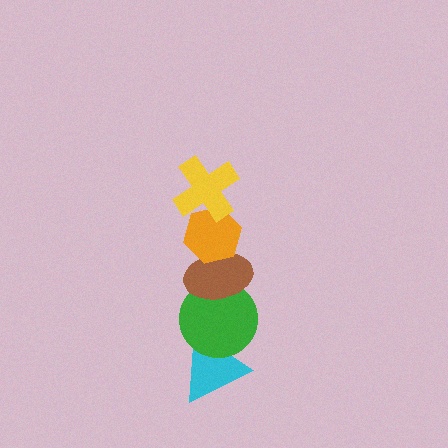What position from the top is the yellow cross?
The yellow cross is 1st from the top.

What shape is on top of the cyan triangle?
The green circle is on top of the cyan triangle.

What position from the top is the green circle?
The green circle is 4th from the top.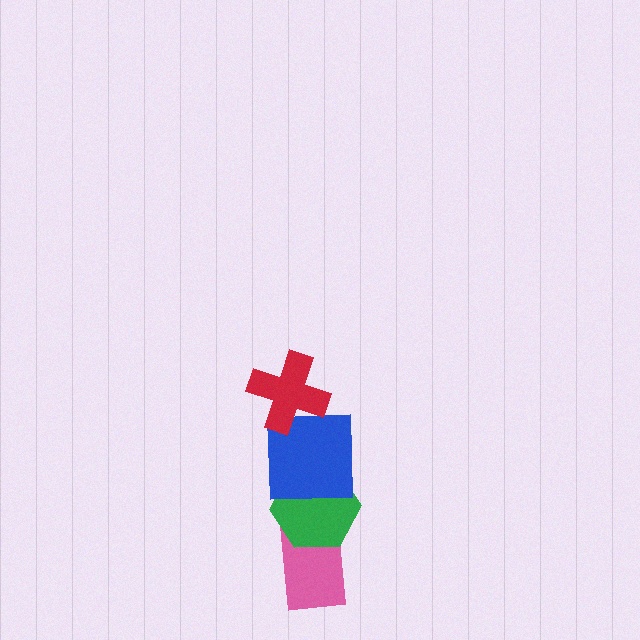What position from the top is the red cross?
The red cross is 1st from the top.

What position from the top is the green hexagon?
The green hexagon is 3rd from the top.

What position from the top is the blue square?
The blue square is 2nd from the top.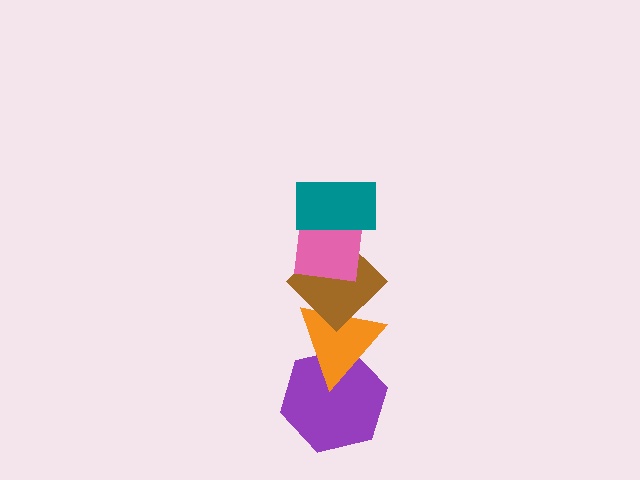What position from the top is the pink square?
The pink square is 2nd from the top.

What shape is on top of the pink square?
The teal rectangle is on top of the pink square.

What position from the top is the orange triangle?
The orange triangle is 4th from the top.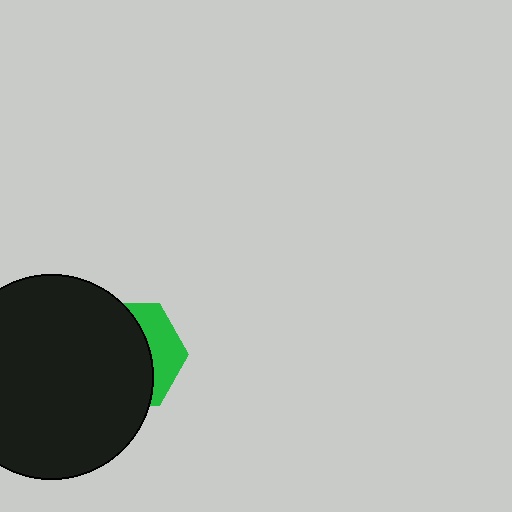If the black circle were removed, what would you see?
You would see the complete green hexagon.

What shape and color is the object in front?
The object in front is a black circle.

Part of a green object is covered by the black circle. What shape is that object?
It is a hexagon.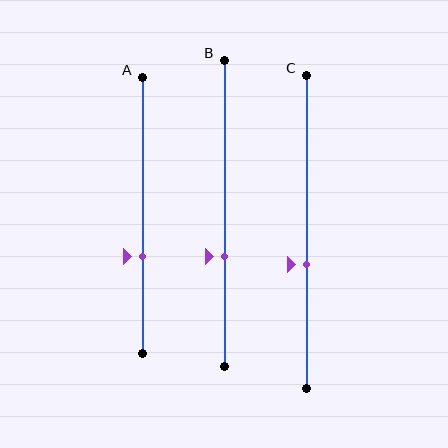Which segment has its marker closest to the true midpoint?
Segment C has its marker closest to the true midpoint.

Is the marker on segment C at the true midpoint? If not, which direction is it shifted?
No, the marker on segment C is shifted downward by about 11% of the segment length.